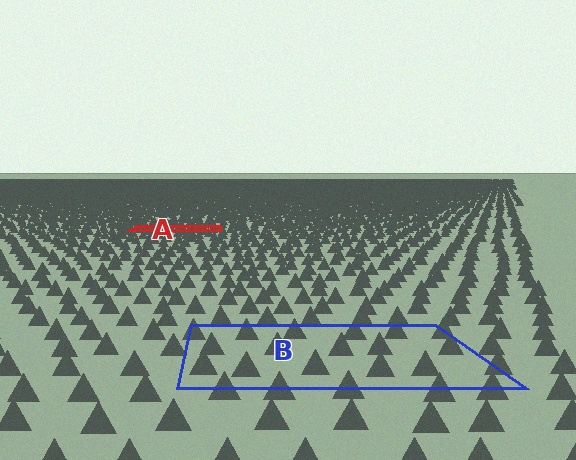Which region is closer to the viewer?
Region B is closer. The texture elements there are larger and more spread out.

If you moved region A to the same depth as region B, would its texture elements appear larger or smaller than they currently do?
They would appear larger. At a closer depth, the same texture elements are projected at a bigger on-screen size.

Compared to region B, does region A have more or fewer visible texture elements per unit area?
Region A has more texture elements per unit area — they are packed more densely because it is farther away.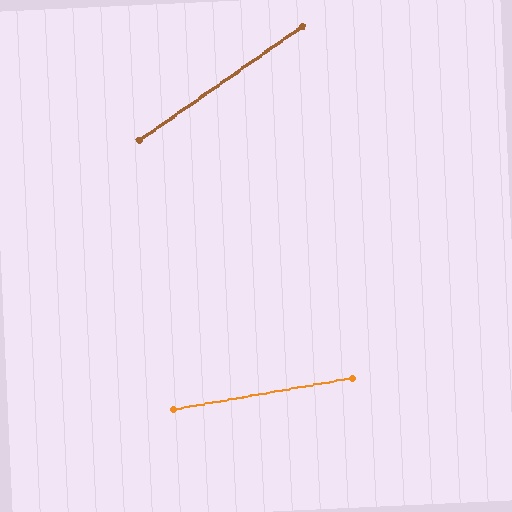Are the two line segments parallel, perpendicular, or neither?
Neither parallel nor perpendicular — they differ by about 25°.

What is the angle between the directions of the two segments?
Approximately 25 degrees.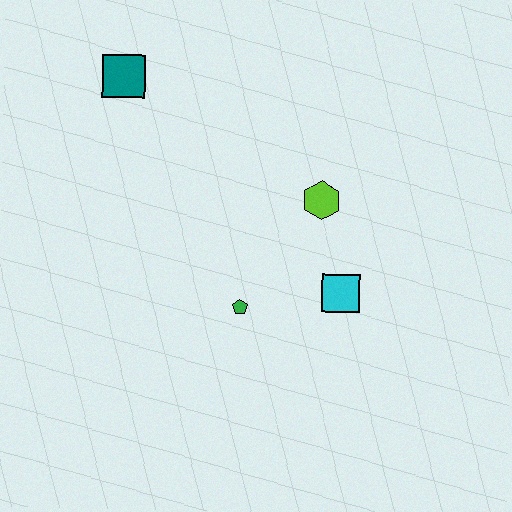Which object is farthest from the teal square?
The cyan square is farthest from the teal square.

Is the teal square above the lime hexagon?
Yes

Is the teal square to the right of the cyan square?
No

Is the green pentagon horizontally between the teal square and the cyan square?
Yes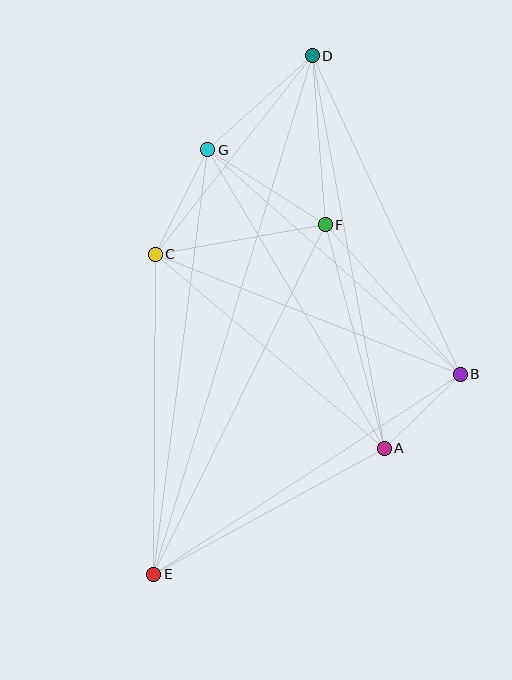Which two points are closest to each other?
Points A and B are closest to each other.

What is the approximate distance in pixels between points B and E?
The distance between B and E is approximately 366 pixels.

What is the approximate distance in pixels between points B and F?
The distance between B and F is approximately 201 pixels.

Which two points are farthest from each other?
Points D and E are farthest from each other.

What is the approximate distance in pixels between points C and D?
The distance between C and D is approximately 253 pixels.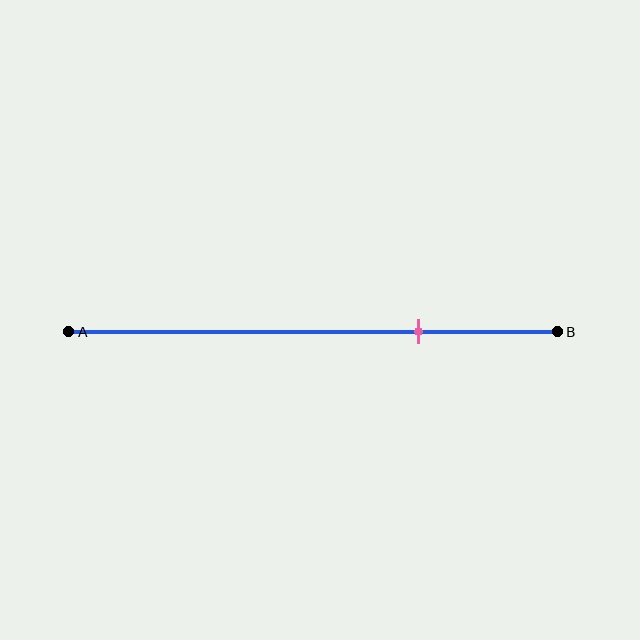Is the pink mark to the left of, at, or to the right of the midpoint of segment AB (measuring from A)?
The pink mark is to the right of the midpoint of segment AB.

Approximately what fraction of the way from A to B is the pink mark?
The pink mark is approximately 70% of the way from A to B.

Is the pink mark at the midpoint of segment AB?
No, the mark is at about 70% from A, not at the 50% midpoint.